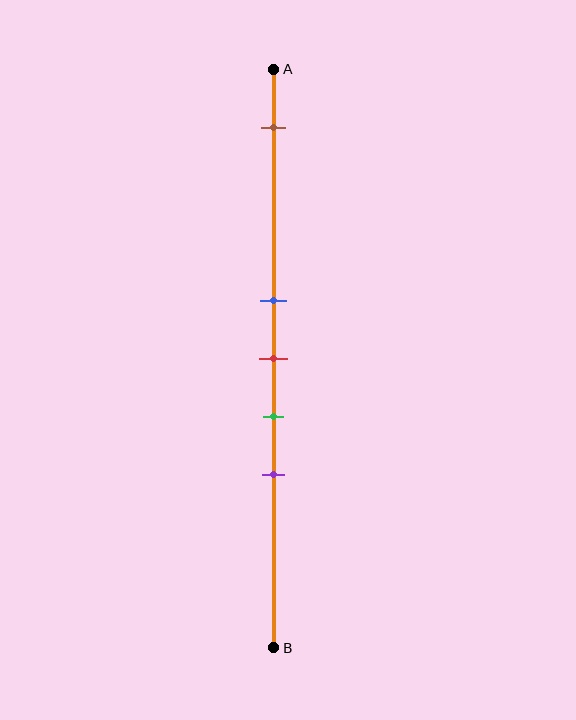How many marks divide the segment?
There are 5 marks dividing the segment.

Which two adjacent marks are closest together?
The blue and red marks are the closest adjacent pair.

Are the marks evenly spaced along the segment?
No, the marks are not evenly spaced.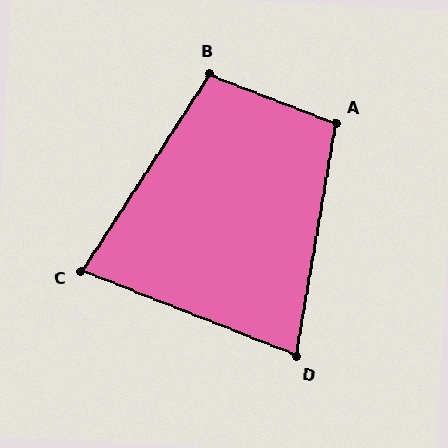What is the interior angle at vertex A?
Approximately 102 degrees (obtuse).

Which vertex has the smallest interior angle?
D, at approximately 78 degrees.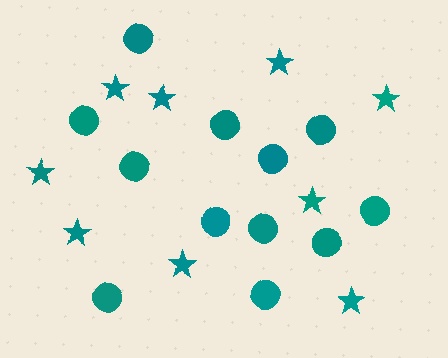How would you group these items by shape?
There are 2 groups: one group of circles (12) and one group of stars (9).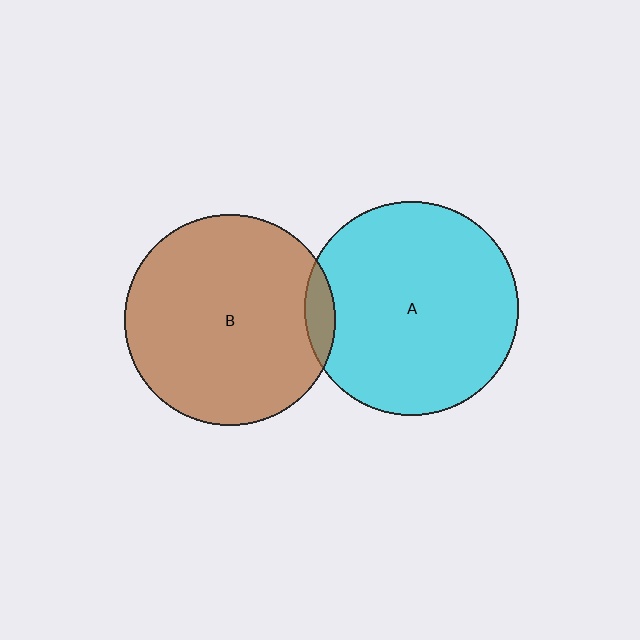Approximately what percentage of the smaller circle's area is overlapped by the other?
Approximately 5%.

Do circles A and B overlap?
Yes.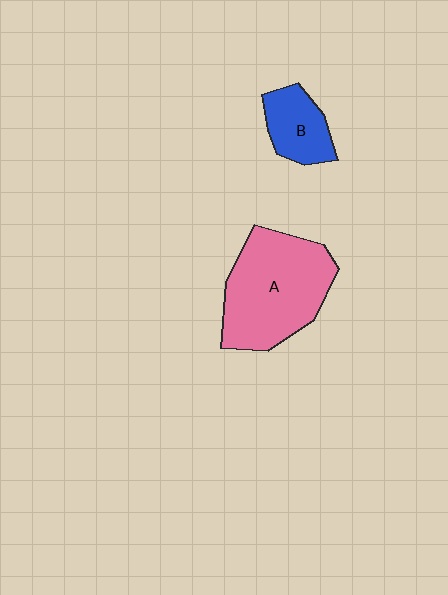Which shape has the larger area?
Shape A (pink).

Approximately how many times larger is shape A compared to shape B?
Approximately 2.5 times.